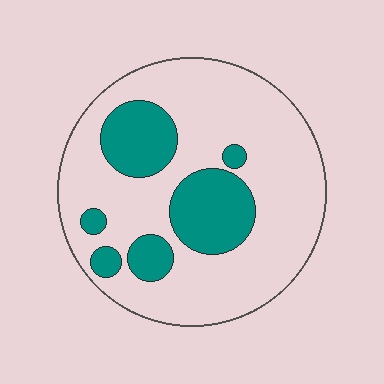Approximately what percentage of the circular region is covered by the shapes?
Approximately 25%.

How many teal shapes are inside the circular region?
6.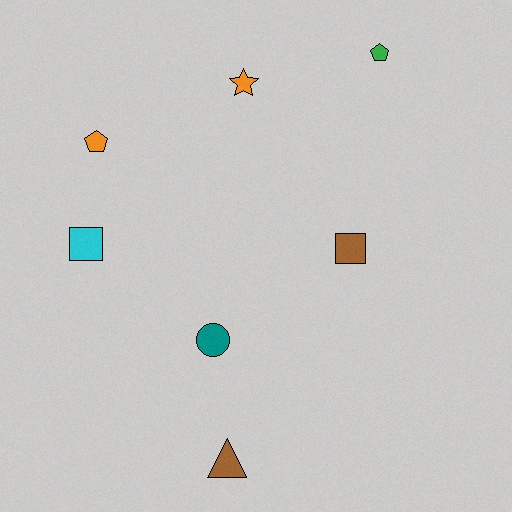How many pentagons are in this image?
There are 2 pentagons.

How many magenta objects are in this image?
There are no magenta objects.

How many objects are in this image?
There are 7 objects.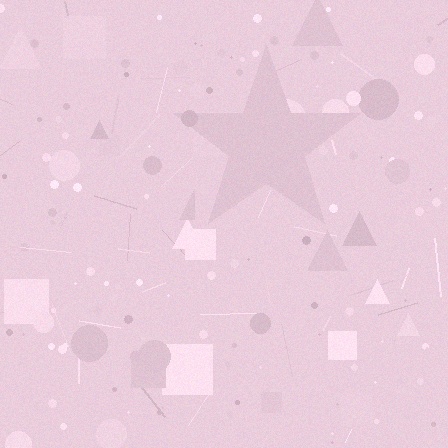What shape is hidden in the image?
A star is hidden in the image.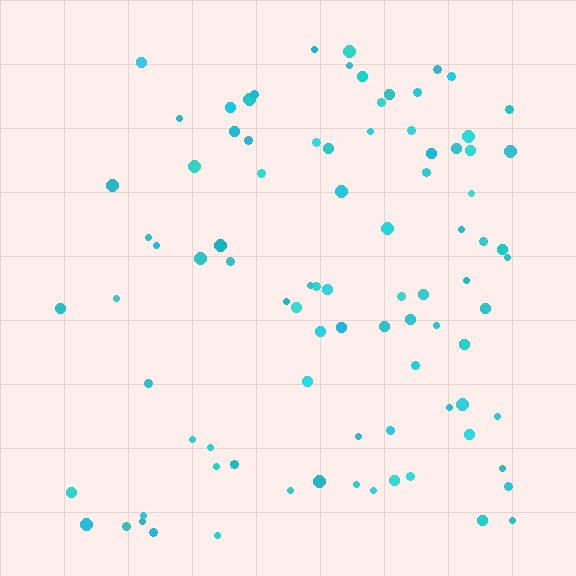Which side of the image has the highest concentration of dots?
The right.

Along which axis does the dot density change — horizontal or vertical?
Horizontal.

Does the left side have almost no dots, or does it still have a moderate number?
Still a moderate number, just noticeably fewer than the right.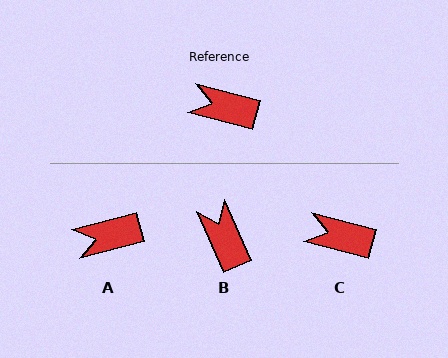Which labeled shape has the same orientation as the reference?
C.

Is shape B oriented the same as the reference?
No, it is off by about 51 degrees.